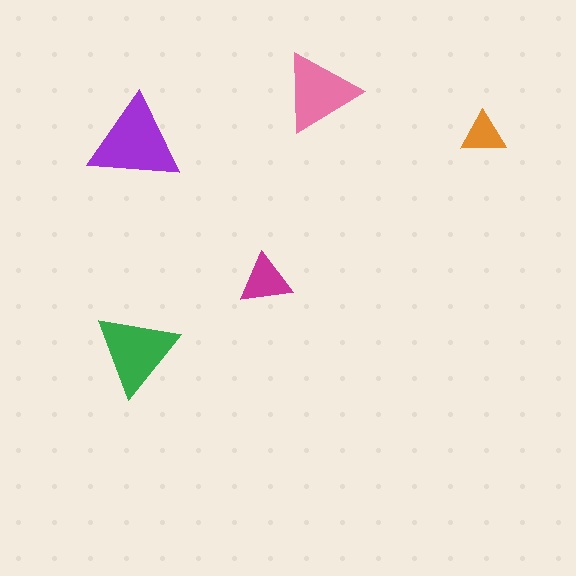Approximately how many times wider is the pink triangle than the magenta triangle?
About 1.5 times wider.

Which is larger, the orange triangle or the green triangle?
The green one.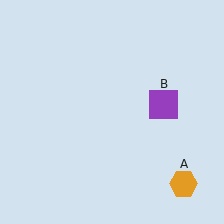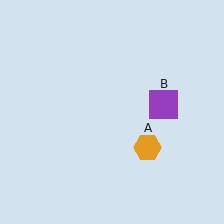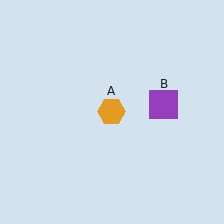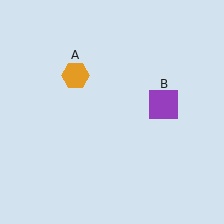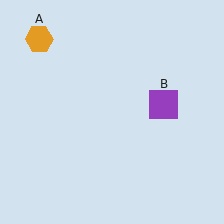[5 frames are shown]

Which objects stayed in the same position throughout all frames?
Purple square (object B) remained stationary.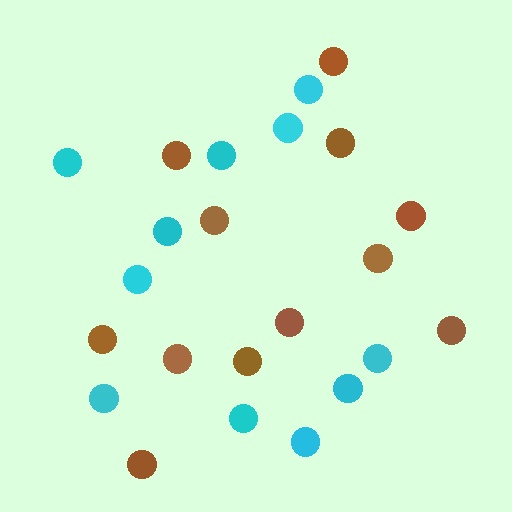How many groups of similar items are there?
There are 2 groups: one group of brown circles (12) and one group of cyan circles (11).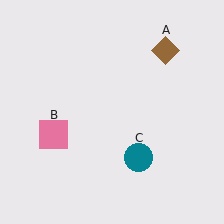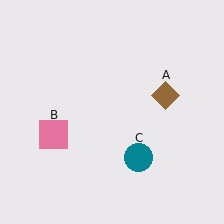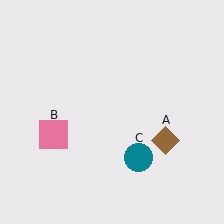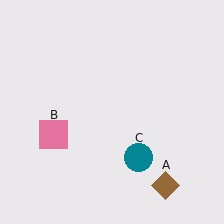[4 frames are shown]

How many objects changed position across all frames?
1 object changed position: brown diamond (object A).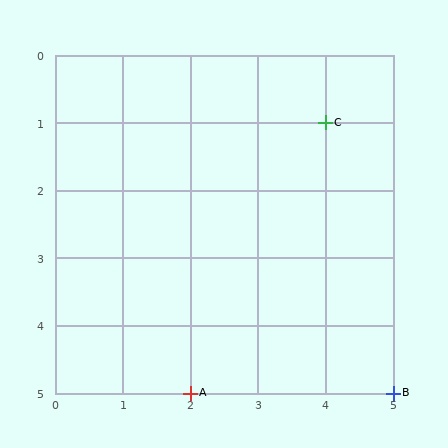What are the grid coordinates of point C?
Point C is at grid coordinates (4, 1).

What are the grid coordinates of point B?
Point B is at grid coordinates (5, 5).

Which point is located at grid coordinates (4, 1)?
Point C is at (4, 1).